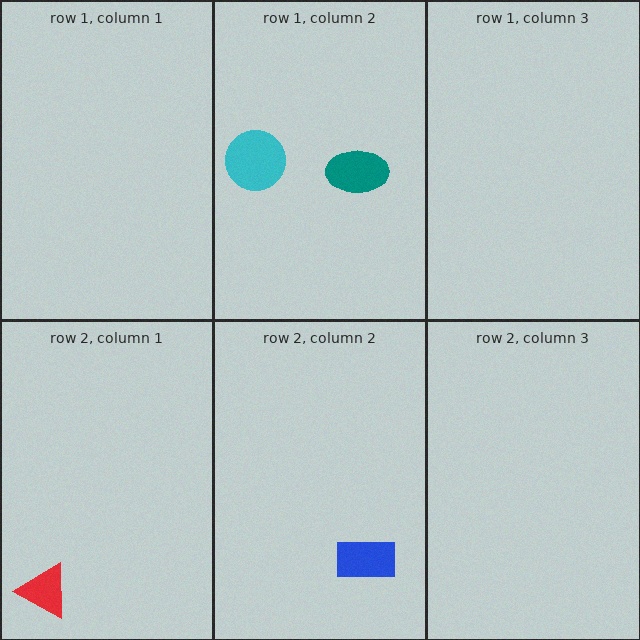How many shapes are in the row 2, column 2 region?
1.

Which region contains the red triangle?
The row 2, column 1 region.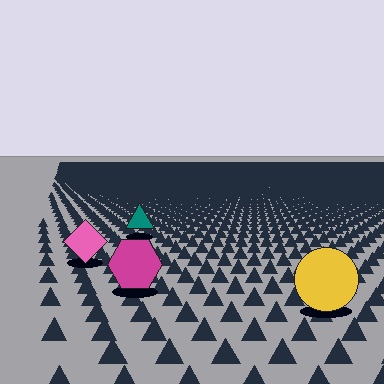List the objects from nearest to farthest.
From nearest to farthest: the yellow circle, the magenta hexagon, the pink diamond, the teal triangle.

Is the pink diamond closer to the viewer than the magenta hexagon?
No. The magenta hexagon is closer — you can tell from the texture gradient: the ground texture is coarser near it.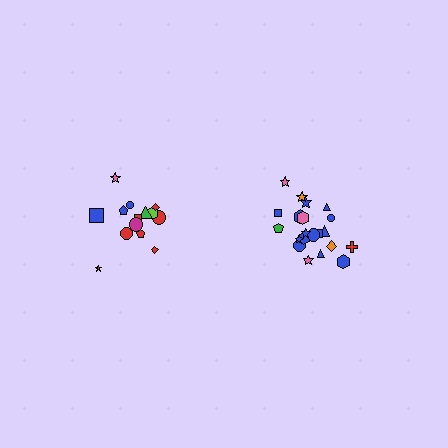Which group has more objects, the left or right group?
The right group.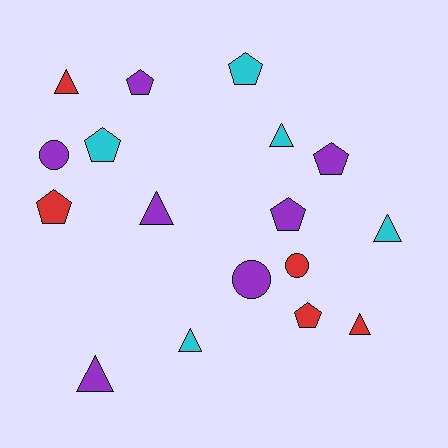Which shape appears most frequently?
Triangle, with 7 objects.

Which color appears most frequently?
Purple, with 7 objects.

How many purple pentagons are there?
There are 3 purple pentagons.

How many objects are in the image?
There are 17 objects.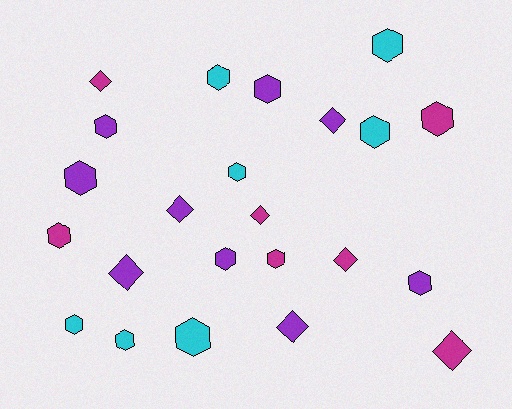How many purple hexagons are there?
There are 5 purple hexagons.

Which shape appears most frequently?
Hexagon, with 15 objects.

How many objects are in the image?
There are 23 objects.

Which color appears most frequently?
Purple, with 9 objects.